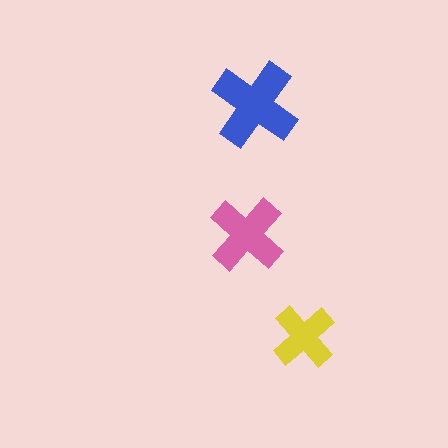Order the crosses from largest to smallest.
the blue one, the pink one, the yellow one.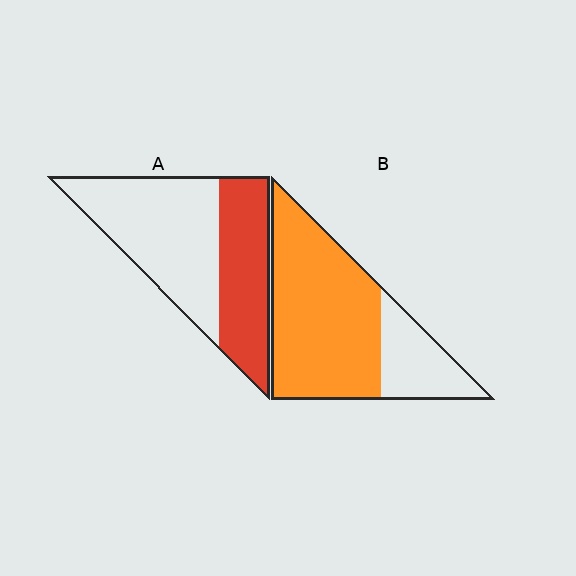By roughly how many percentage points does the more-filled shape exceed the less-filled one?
By roughly 35 percentage points (B over A).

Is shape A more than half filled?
No.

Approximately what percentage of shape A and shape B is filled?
A is approximately 40% and B is approximately 75%.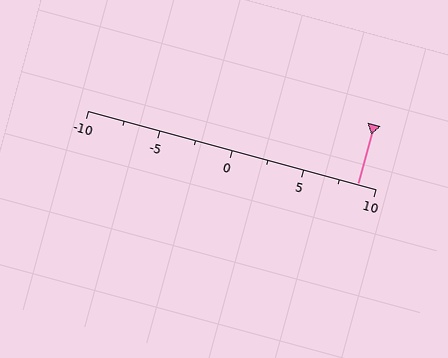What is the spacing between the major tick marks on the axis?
The major ticks are spaced 5 apart.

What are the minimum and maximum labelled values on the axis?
The axis runs from -10 to 10.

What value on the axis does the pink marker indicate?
The marker indicates approximately 8.8.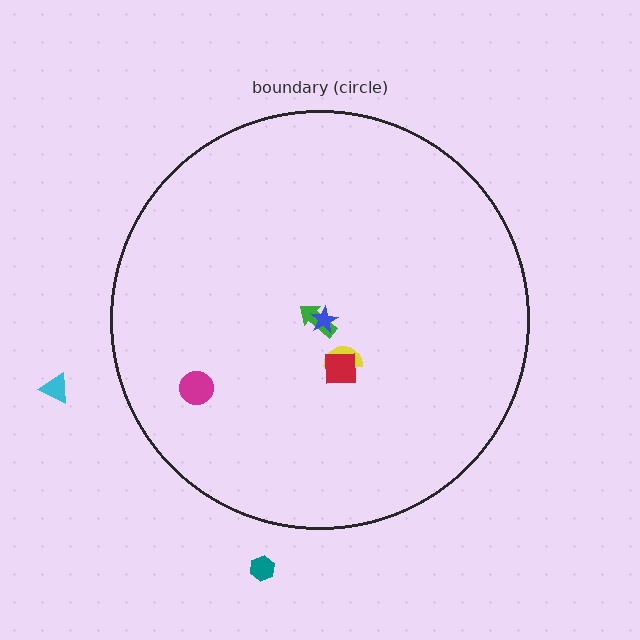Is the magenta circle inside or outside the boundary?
Inside.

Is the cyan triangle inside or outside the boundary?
Outside.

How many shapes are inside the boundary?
5 inside, 2 outside.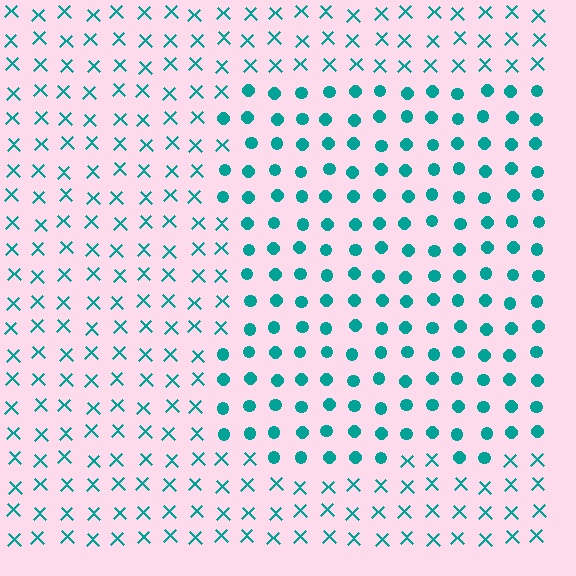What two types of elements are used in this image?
The image uses circles inside the rectangle region and X marks outside it.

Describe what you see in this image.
The image is filled with small teal elements arranged in a uniform grid. A rectangle-shaped region contains circles, while the surrounding area contains X marks. The boundary is defined purely by the change in element shape.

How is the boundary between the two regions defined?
The boundary is defined by a change in element shape: circles inside vs. X marks outside. All elements share the same color and spacing.